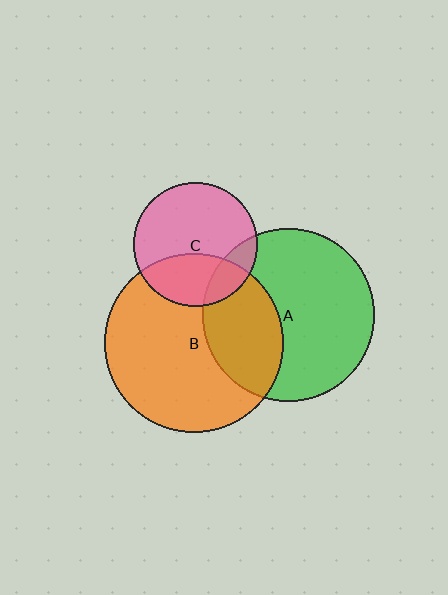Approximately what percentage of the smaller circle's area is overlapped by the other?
Approximately 35%.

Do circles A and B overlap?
Yes.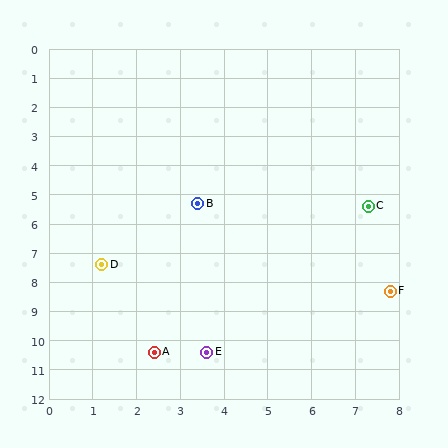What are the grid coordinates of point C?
Point C is at approximately (7.3, 5.4).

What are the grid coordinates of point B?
Point B is at approximately (3.4, 5.3).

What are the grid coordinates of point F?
Point F is at approximately (7.8, 8.3).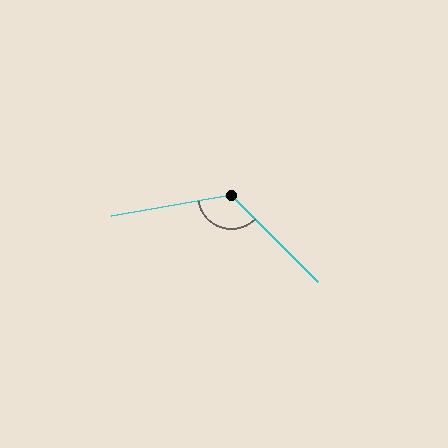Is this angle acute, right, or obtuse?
It is obtuse.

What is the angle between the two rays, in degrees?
Approximately 125 degrees.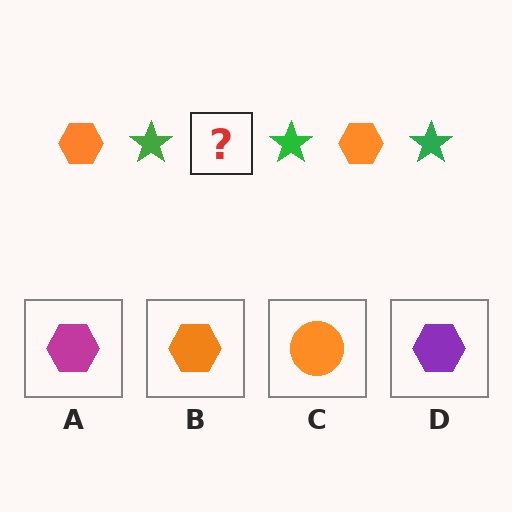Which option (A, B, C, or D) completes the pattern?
B.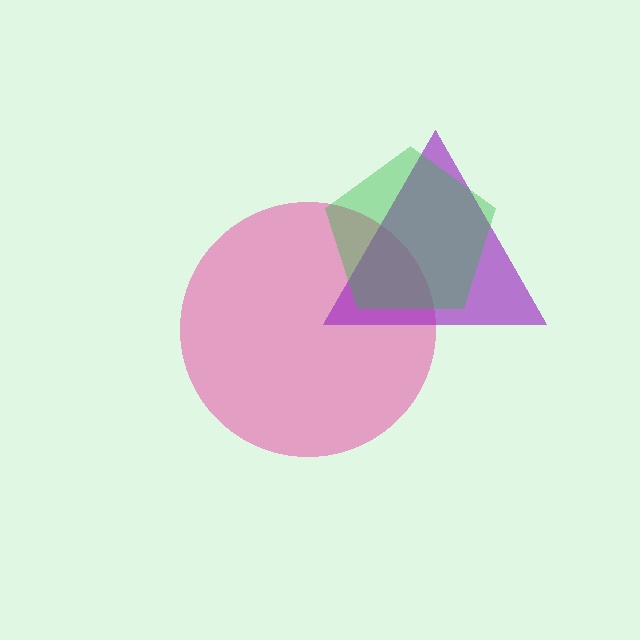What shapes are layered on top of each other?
The layered shapes are: a pink circle, a purple triangle, a green pentagon.